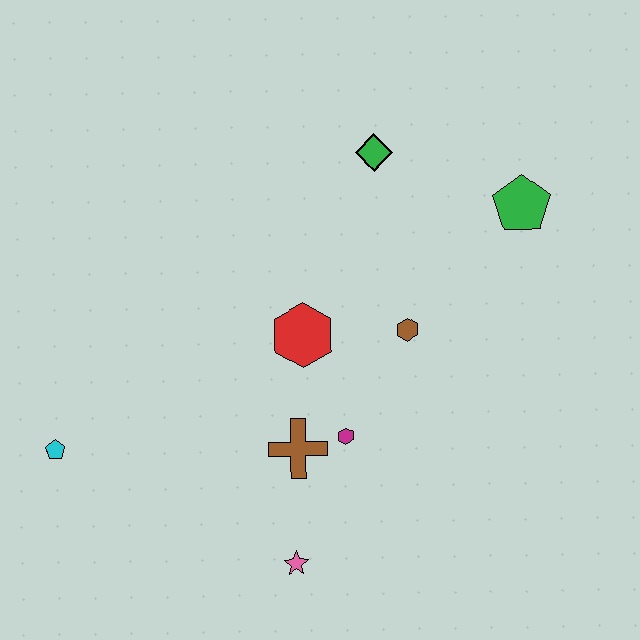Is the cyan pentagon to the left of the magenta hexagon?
Yes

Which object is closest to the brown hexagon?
The red hexagon is closest to the brown hexagon.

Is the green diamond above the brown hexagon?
Yes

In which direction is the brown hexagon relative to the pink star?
The brown hexagon is above the pink star.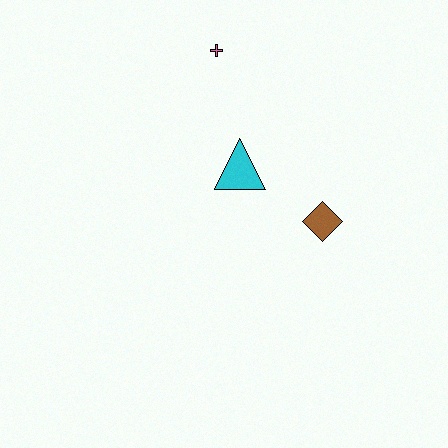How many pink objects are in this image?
There is 1 pink object.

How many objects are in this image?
There are 3 objects.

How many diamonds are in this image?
There is 1 diamond.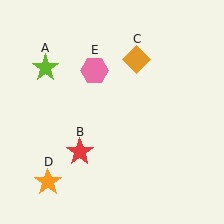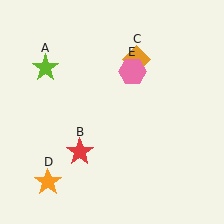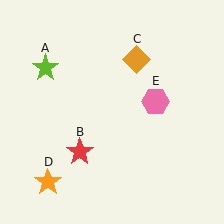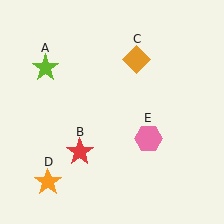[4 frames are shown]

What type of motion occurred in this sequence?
The pink hexagon (object E) rotated clockwise around the center of the scene.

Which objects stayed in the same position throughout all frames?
Lime star (object A) and red star (object B) and orange diamond (object C) and orange star (object D) remained stationary.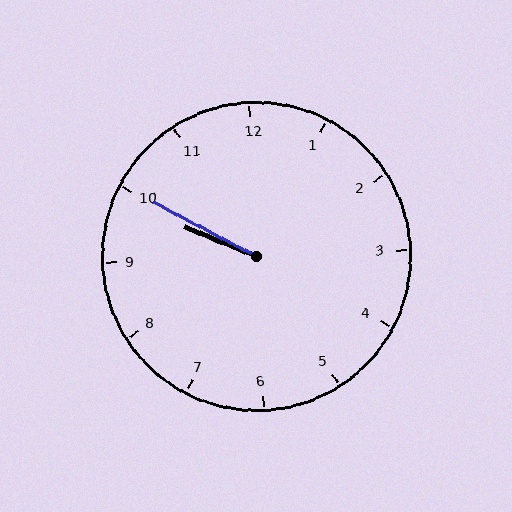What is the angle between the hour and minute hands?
Approximately 5 degrees.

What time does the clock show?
9:50.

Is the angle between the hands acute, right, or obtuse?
It is acute.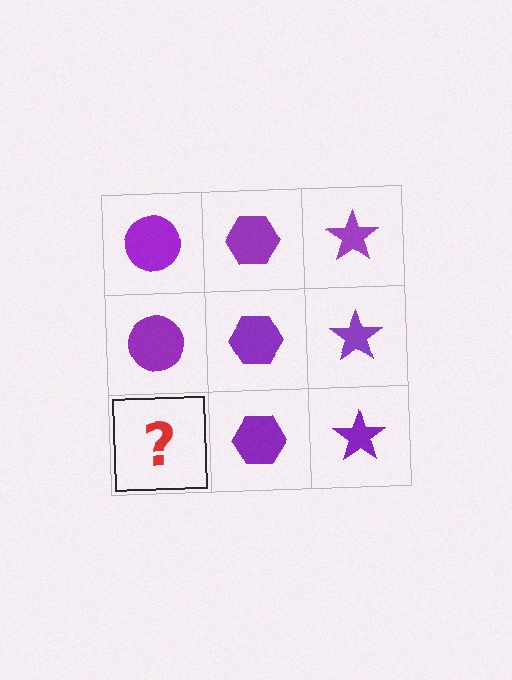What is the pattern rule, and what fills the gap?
The rule is that each column has a consistent shape. The gap should be filled with a purple circle.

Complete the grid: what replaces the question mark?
The question mark should be replaced with a purple circle.